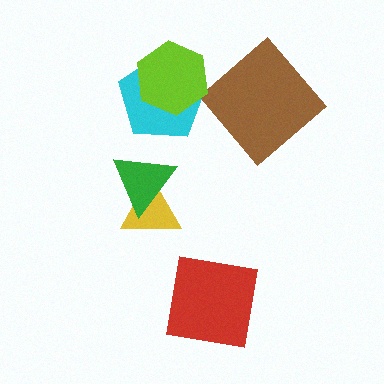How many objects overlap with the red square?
0 objects overlap with the red square.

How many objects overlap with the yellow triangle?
1 object overlaps with the yellow triangle.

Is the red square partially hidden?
No, no other shape covers it.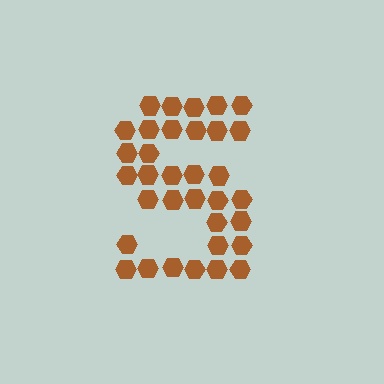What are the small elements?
The small elements are hexagons.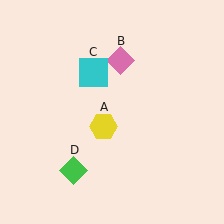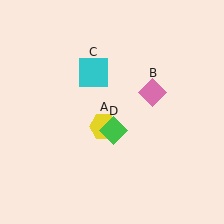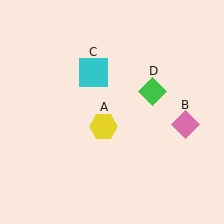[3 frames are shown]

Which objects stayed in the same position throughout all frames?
Yellow hexagon (object A) and cyan square (object C) remained stationary.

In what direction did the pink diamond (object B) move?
The pink diamond (object B) moved down and to the right.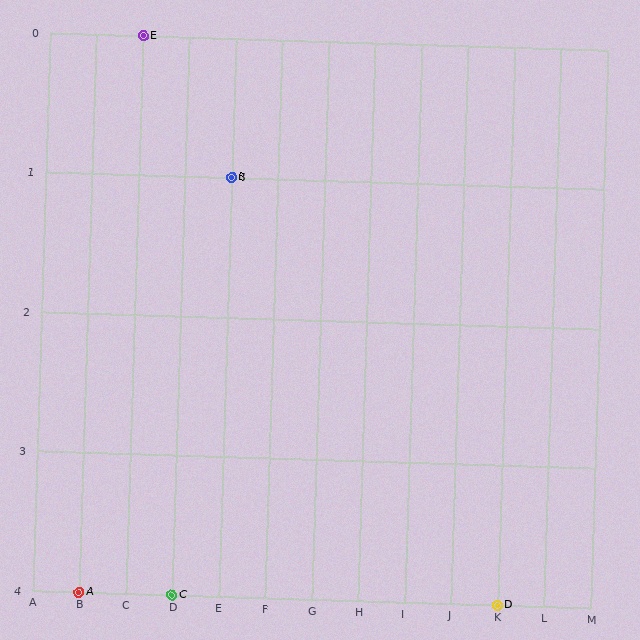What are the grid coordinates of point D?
Point D is at grid coordinates (K, 4).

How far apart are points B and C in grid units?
Points B and C are 1 column and 3 rows apart (about 3.2 grid units diagonally).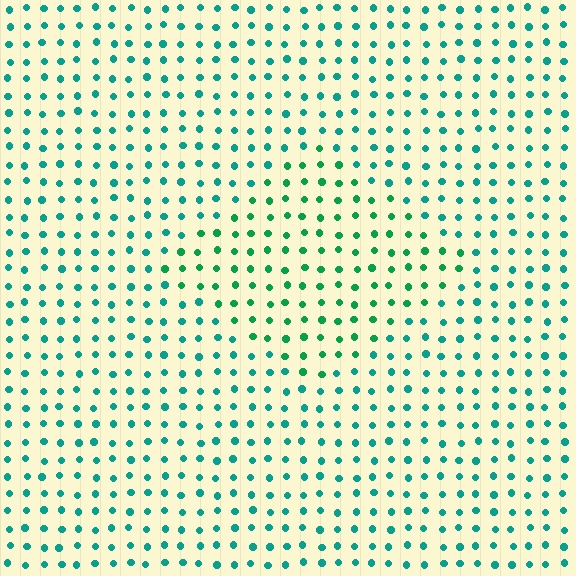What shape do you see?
I see a diamond.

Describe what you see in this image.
The image is filled with small teal elements in a uniform arrangement. A diamond-shaped region is visible where the elements are tinted to a slightly different hue, forming a subtle color boundary.